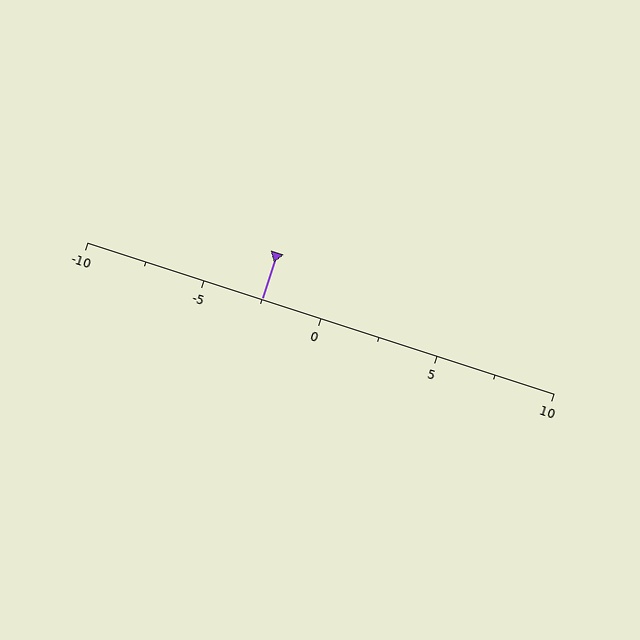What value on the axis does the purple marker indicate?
The marker indicates approximately -2.5.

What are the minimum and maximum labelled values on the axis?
The axis runs from -10 to 10.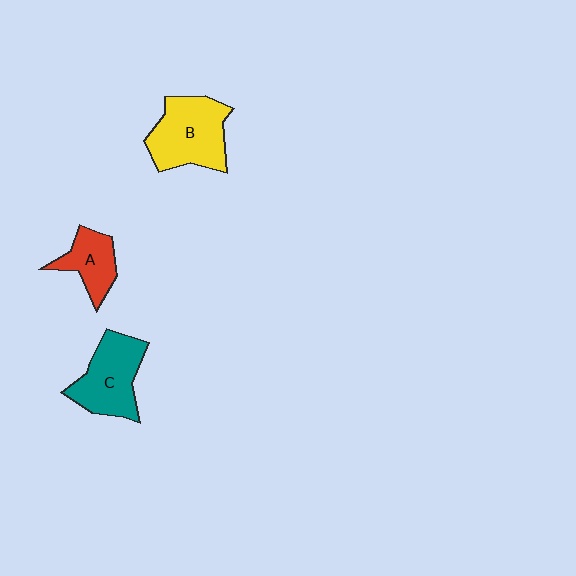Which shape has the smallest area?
Shape A (red).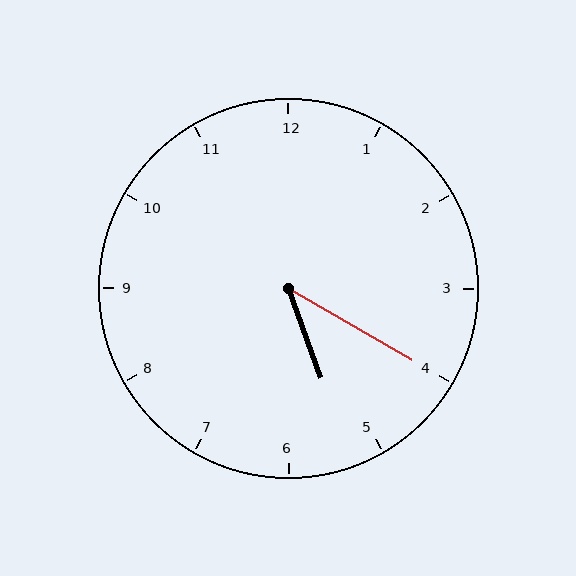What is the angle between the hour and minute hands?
Approximately 40 degrees.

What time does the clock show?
5:20.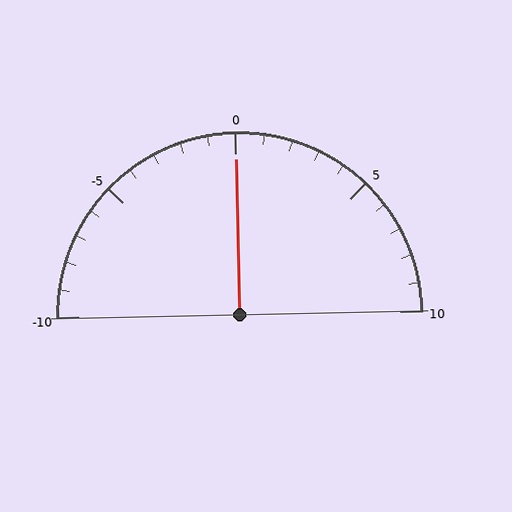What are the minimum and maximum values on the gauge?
The gauge ranges from -10 to 10.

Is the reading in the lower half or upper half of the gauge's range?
The reading is in the upper half of the range (-10 to 10).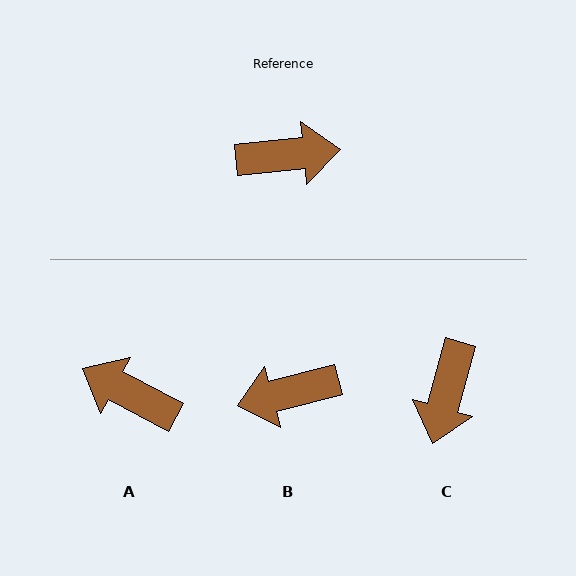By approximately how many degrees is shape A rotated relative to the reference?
Approximately 147 degrees counter-clockwise.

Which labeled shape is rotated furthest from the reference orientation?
B, about 171 degrees away.